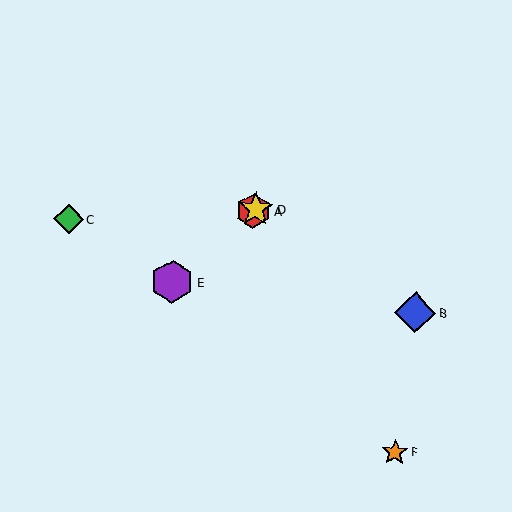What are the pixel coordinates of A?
Object A is at (253, 211).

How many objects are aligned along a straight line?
3 objects (A, D, E) are aligned along a straight line.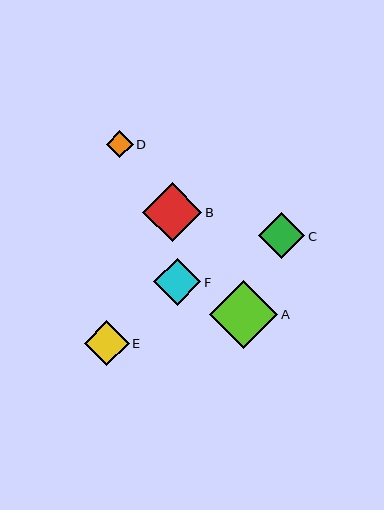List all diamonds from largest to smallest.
From largest to smallest: A, B, F, C, E, D.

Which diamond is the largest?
Diamond A is the largest with a size of approximately 68 pixels.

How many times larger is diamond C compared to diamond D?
Diamond C is approximately 1.7 times the size of diamond D.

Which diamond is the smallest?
Diamond D is the smallest with a size of approximately 27 pixels.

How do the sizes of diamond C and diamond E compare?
Diamond C and diamond E are approximately the same size.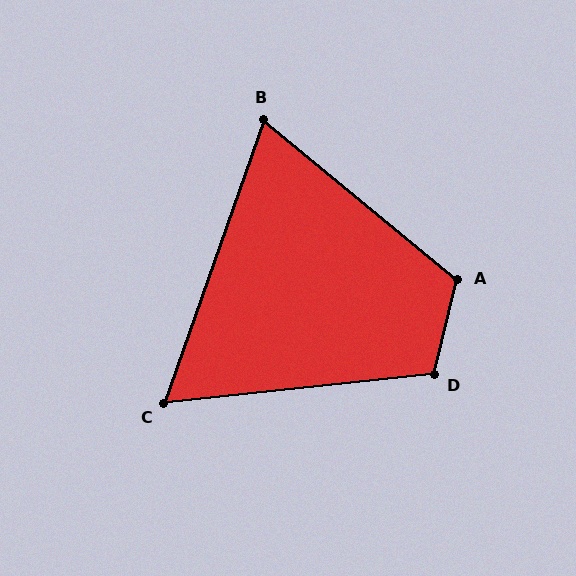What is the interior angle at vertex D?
Approximately 110 degrees (obtuse).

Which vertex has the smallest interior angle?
C, at approximately 64 degrees.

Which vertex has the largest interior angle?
A, at approximately 116 degrees.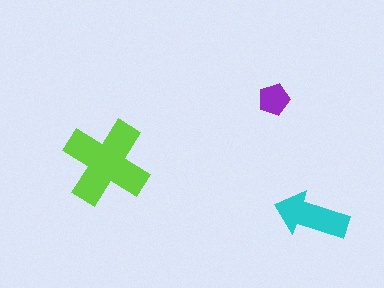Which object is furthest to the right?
The cyan arrow is rightmost.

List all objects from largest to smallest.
The lime cross, the cyan arrow, the purple pentagon.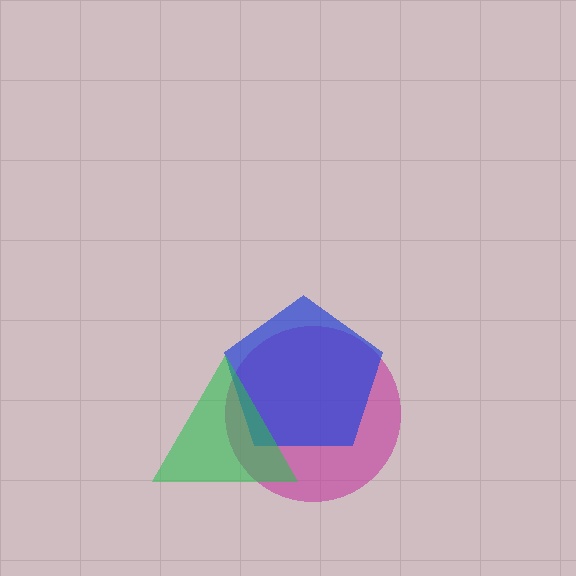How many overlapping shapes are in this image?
There are 3 overlapping shapes in the image.